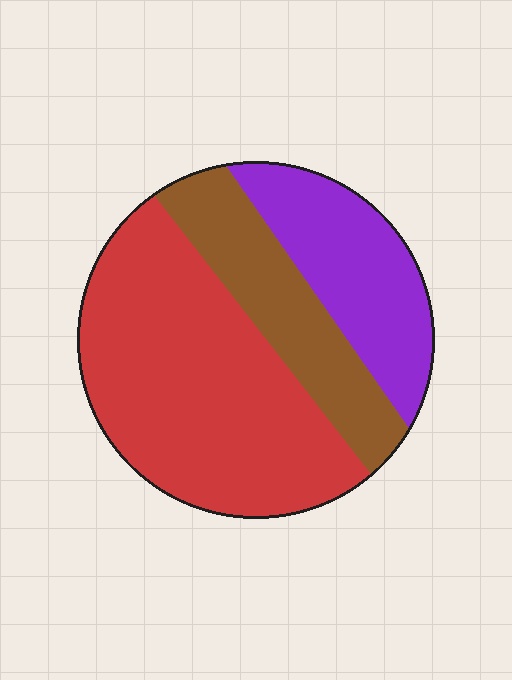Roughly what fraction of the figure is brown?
Brown covers about 25% of the figure.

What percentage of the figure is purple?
Purple covers 24% of the figure.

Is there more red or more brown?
Red.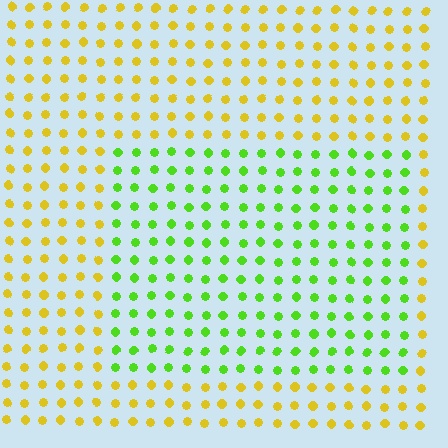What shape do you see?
I see a rectangle.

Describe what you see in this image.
The image is filled with small yellow elements in a uniform arrangement. A rectangle-shaped region is visible where the elements are tinted to a slightly different hue, forming a subtle color boundary.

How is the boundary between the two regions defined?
The boundary is defined purely by a slight shift in hue (about 53 degrees). Spacing, size, and orientation are identical on both sides.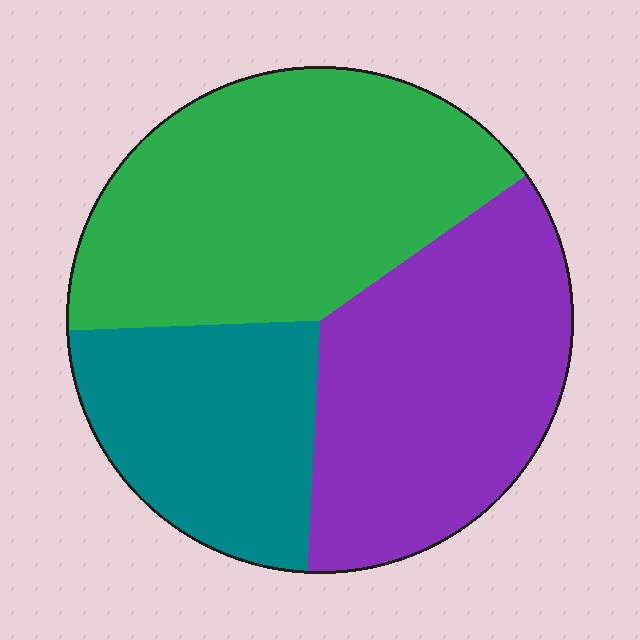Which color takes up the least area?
Teal, at roughly 25%.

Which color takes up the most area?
Green, at roughly 40%.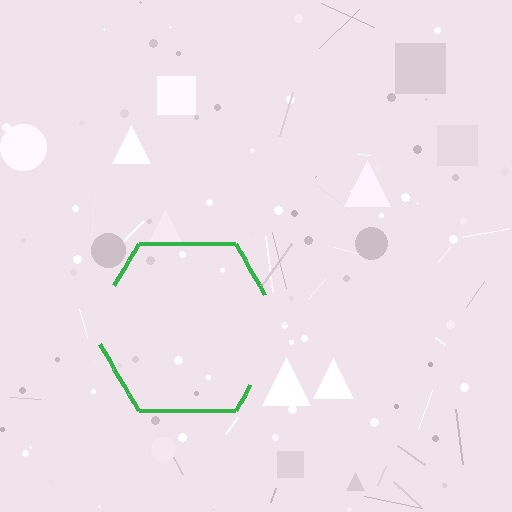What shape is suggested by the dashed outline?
The dashed outline suggests a hexagon.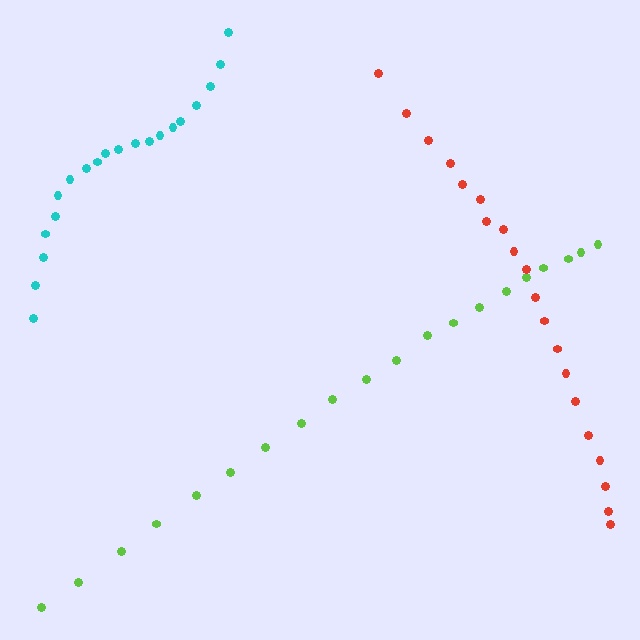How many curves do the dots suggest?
There are 3 distinct paths.